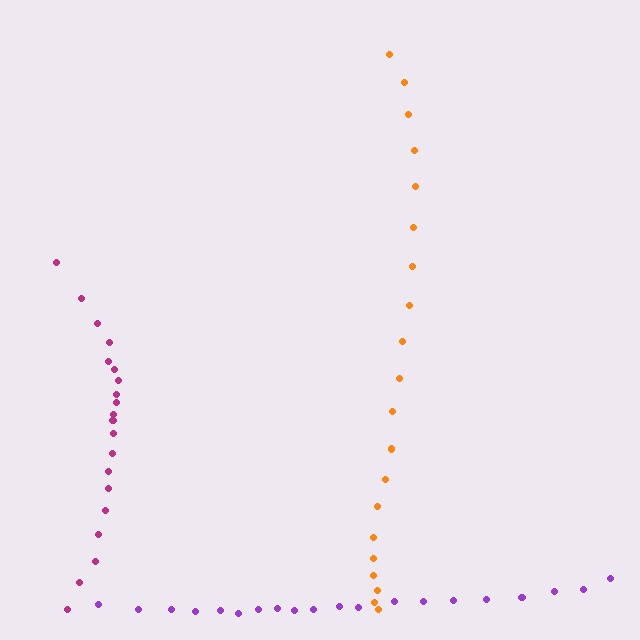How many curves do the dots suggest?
There are 3 distinct paths.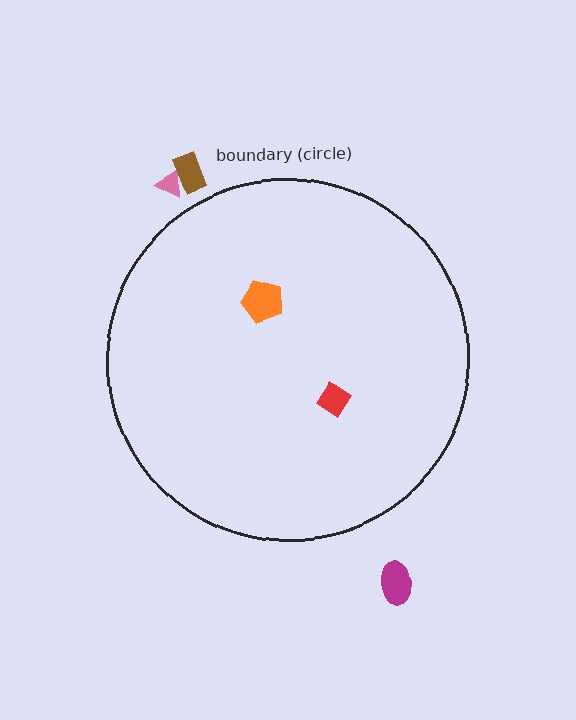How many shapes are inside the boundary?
2 inside, 3 outside.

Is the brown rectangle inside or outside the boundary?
Outside.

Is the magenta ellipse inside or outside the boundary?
Outside.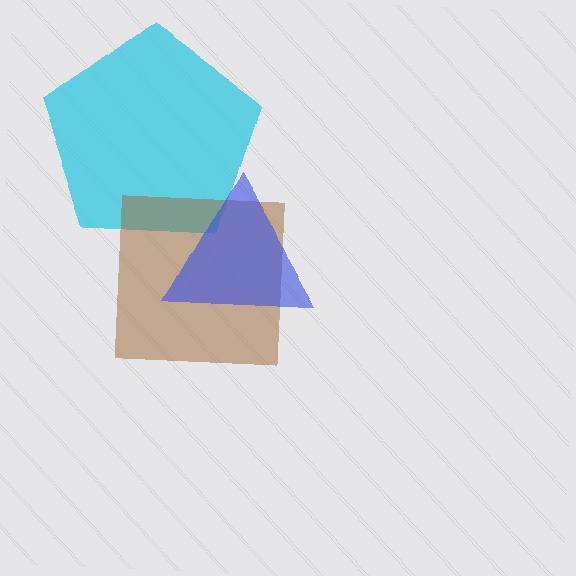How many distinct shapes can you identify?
There are 3 distinct shapes: a cyan pentagon, a brown square, a blue triangle.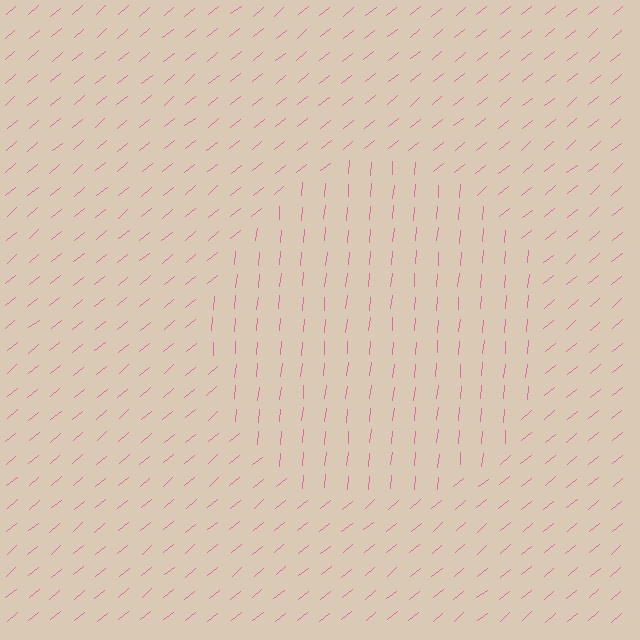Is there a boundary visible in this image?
Yes, there is a texture boundary formed by a change in line orientation.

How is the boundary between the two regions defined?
The boundary is defined purely by a change in line orientation (approximately 45 degrees difference). All lines are the same color and thickness.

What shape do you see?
I see a circle.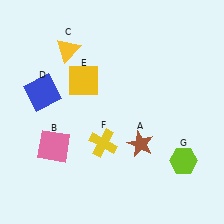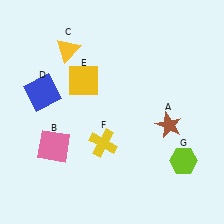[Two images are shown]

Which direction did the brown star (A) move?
The brown star (A) moved right.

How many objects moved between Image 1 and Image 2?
1 object moved between the two images.